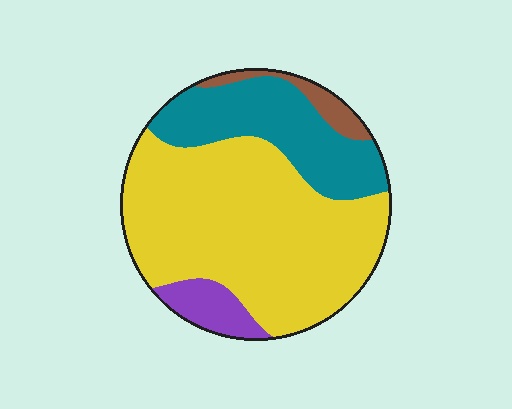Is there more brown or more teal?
Teal.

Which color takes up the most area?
Yellow, at roughly 65%.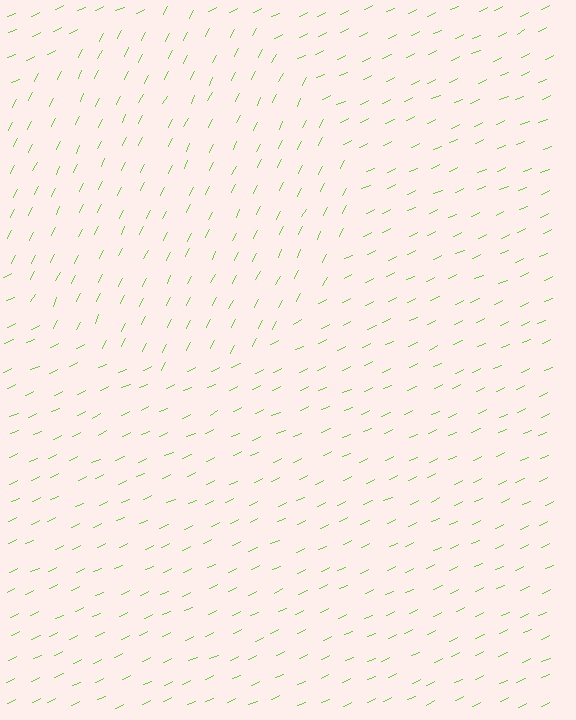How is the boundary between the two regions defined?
The boundary is defined purely by a change in line orientation (approximately 39 degrees difference). All lines are the same color and thickness.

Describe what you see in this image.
The image is filled with small lime line segments. A circle region in the image has lines oriented differently from the surrounding lines, creating a visible texture boundary.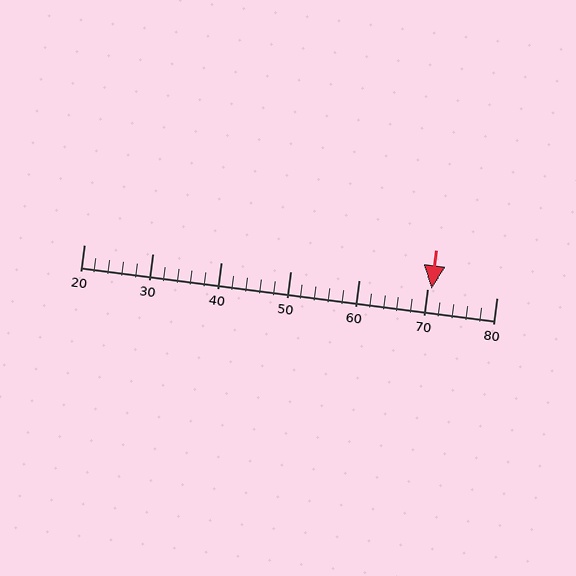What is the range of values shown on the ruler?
The ruler shows values from 20 to 80.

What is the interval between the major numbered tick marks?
The major tick marks are spaced 10 units apart.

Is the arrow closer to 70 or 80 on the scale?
The arrow is closer to 70.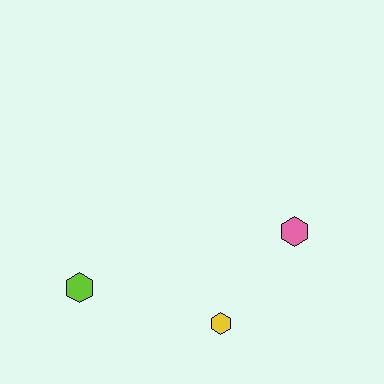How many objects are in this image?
There are 3 objects.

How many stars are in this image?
There are no stars.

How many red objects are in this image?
There are no red objects.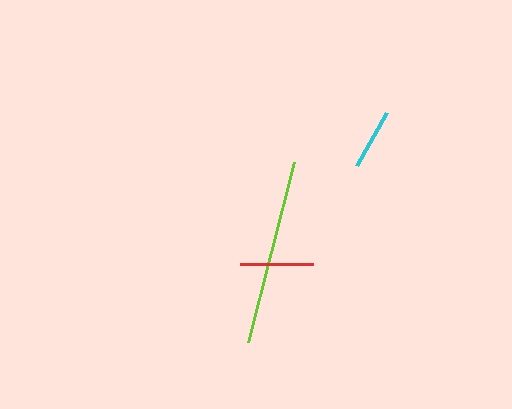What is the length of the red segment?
The red segment is approximately 73 pixels long.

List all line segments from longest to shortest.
From longest to shortest: lime, red, cyan.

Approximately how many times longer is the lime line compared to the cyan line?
The lime line is approximately 3.0 times the length of the cyan line.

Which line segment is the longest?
The lime line is the longest at approximately 185 pixels.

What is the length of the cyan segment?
The cyan segment is approximately 61 pixels long.